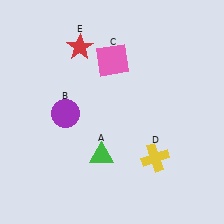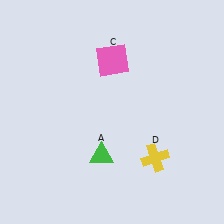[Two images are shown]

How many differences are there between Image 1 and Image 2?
There are 2 differences between the two images.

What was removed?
The purple circle (B), the red star (E) were removed in Image 2.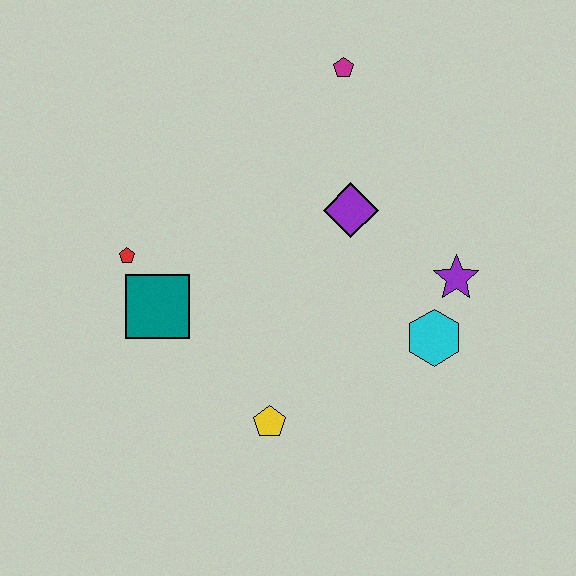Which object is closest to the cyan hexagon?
The purple star is closest to the cyan hexagon.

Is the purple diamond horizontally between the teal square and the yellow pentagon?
No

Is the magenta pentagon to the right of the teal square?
Yes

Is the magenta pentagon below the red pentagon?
No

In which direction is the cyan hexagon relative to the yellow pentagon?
The cyan hexagon is to the right of the yellow pentagon.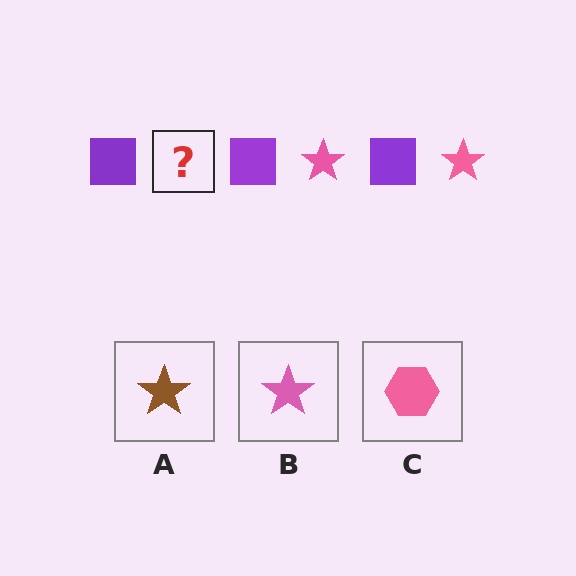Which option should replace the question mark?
Option B.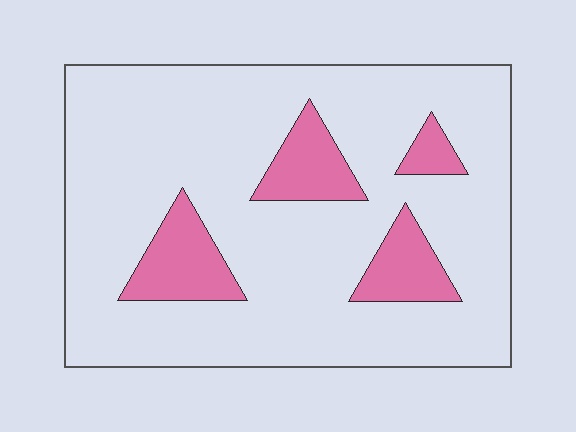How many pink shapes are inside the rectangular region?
4.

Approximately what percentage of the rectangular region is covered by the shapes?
Approximately 15%.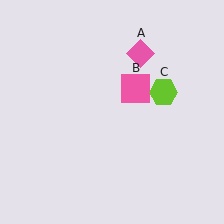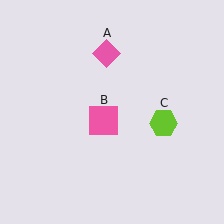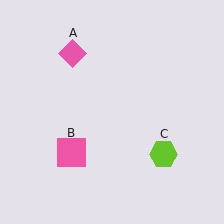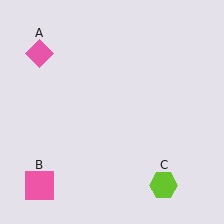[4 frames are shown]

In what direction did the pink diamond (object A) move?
The pink diamond (object A) moved left.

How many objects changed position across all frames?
3 objects changed position: pink diamond (object A), pink square (object B), lime hexagon (object C).